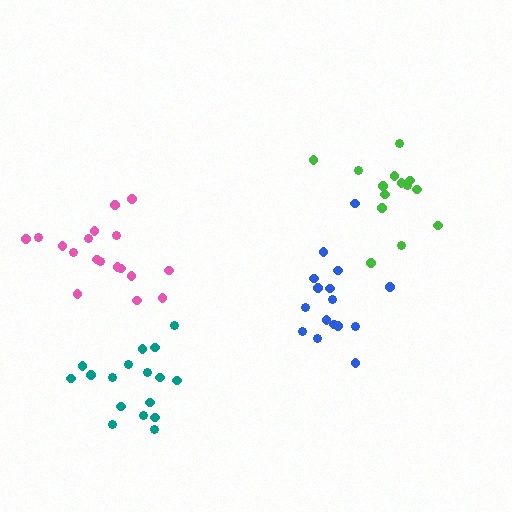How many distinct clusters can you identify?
There are 4 distinct clusters.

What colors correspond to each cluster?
The clusters are colored: blue, pink, green, teal.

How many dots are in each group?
Group 1: 16 dots, Group 2: 18 dots, Group 3: 14 dots, Group 4: 17 dots (65 total).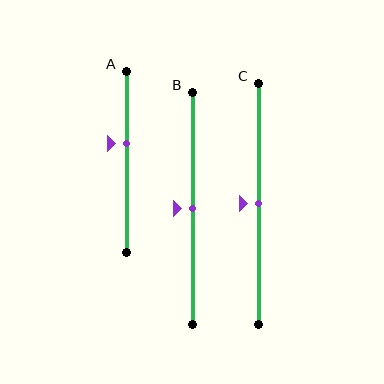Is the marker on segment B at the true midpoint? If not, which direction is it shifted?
Yes, the marker on segment B is at the true midpoint.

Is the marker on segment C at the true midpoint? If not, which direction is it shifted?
Yes, the marker on segment C is at the true midpoint.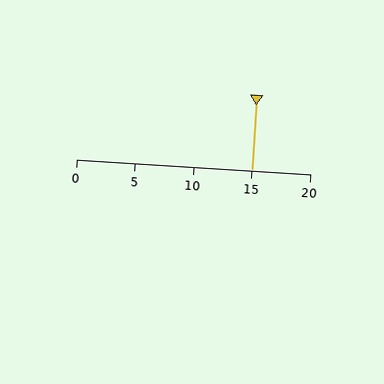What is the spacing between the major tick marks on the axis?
The major ticks are spaced 5 apart.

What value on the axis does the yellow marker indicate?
The marker indicates approximately 15.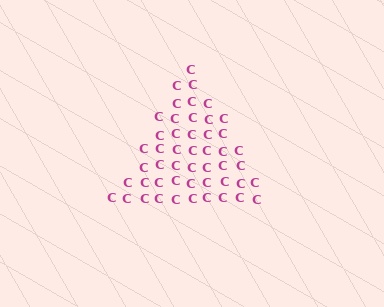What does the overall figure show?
The overall figure shows a triangle.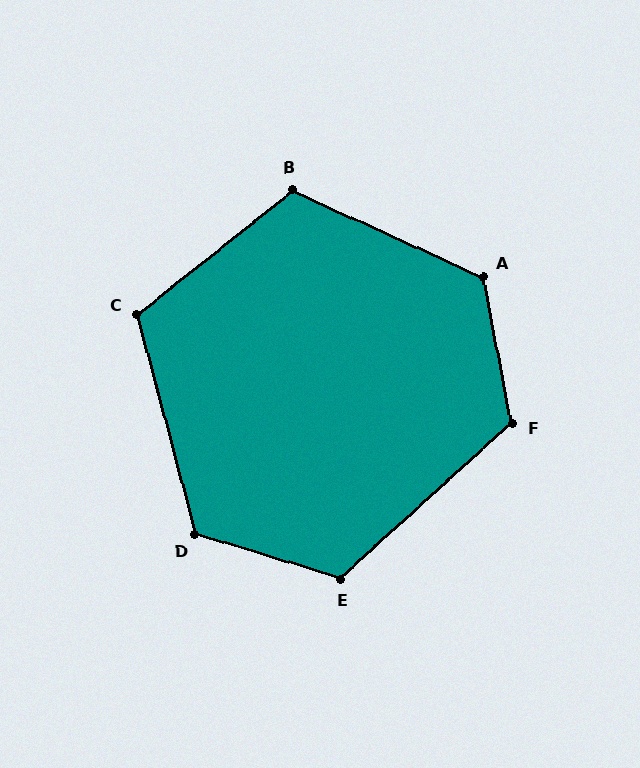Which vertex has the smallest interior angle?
C, at approximately 114 degrees.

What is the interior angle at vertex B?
Approximately 117 degrees (obtuse).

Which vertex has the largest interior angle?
A, at approximately 125 degrees.